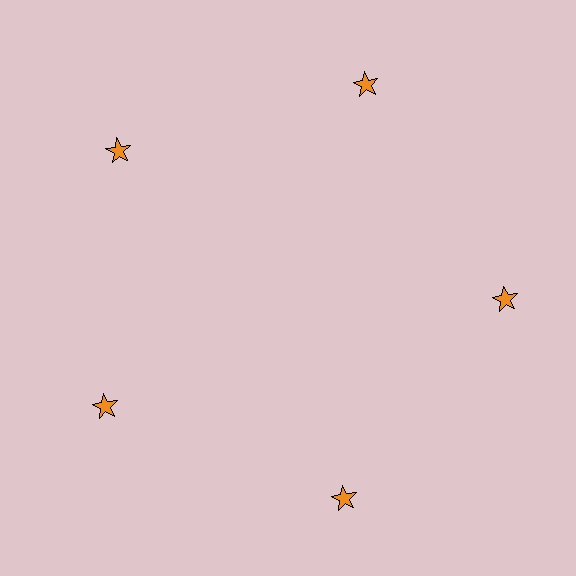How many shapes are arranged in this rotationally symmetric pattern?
There are 5 shapes, arranged in 5 groups of 1.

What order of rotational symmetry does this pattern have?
This pattern has 5-fold rotational symmetry.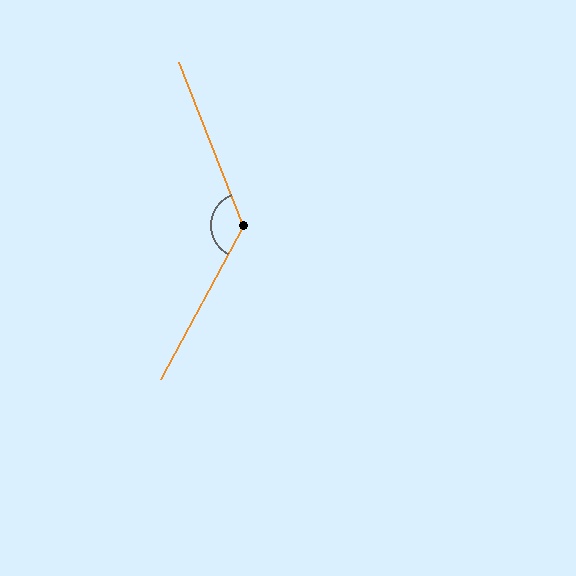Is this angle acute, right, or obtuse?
It is obtuse.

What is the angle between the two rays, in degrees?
Approximately 130 degrees.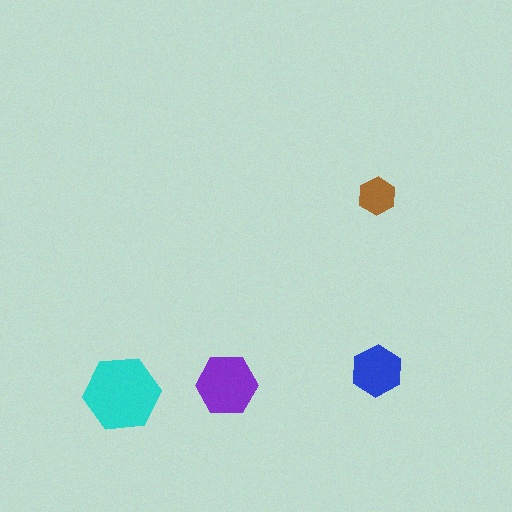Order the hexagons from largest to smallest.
the cyan one, the purple one, the blue one, the brown one.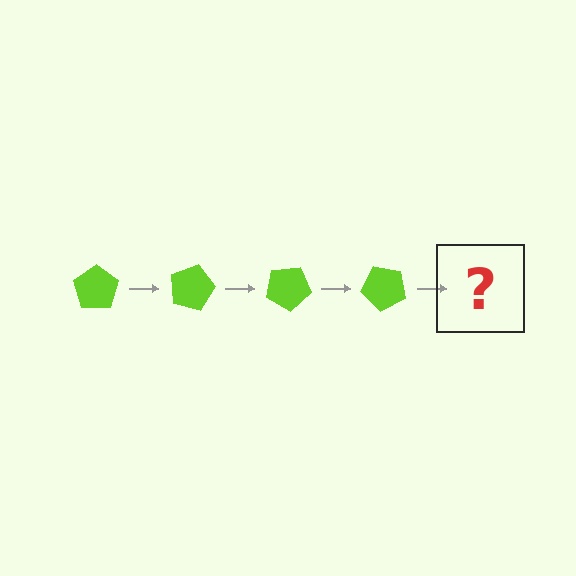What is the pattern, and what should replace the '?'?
The pattern is that the pentagon rotates 15 degrees each step. The '?' should be a lime pentagon rotated 60 degrees.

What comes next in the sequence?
The next element should be a lime pentagon rotated 60 degrees.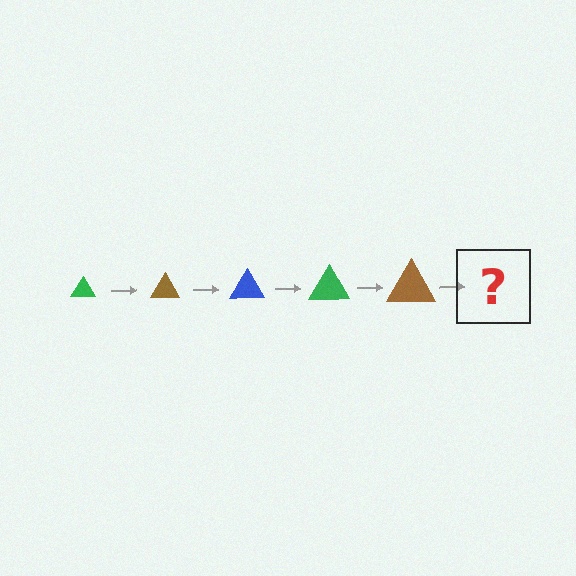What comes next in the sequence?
The next element should be a blue triangle, larger than the previous one.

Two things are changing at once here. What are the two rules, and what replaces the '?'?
The two rules are that the triangle grows larger each step and the color cycles through green, brown, and blue. The '?' should be a blue triangle, larger than the previous one.